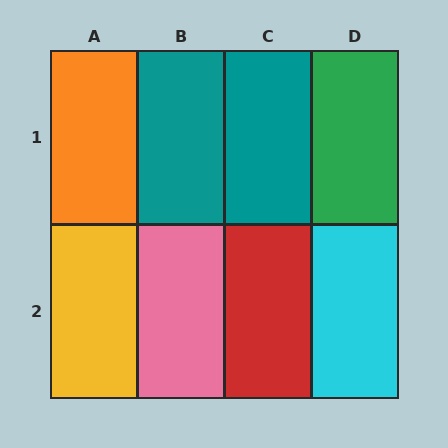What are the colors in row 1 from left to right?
Orange, teal, teal, green.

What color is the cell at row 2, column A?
Yellow.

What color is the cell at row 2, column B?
Pink.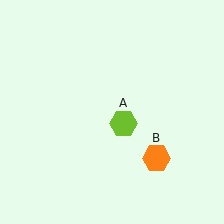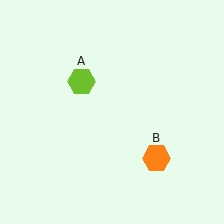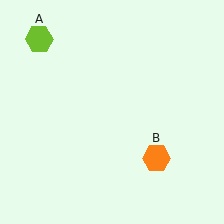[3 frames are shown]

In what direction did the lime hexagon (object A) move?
The lime hexagon (object A) moved up and to the left.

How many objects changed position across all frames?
1 object changed position: lime hexagon (object A).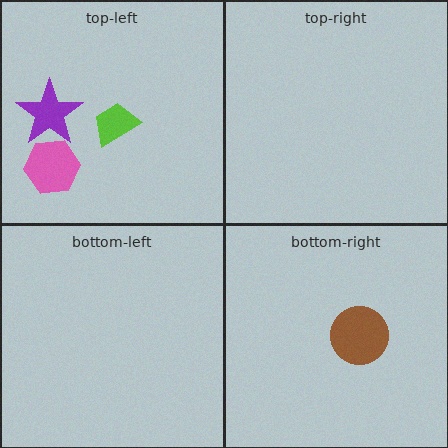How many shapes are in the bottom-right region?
1.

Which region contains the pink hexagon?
The top-left region.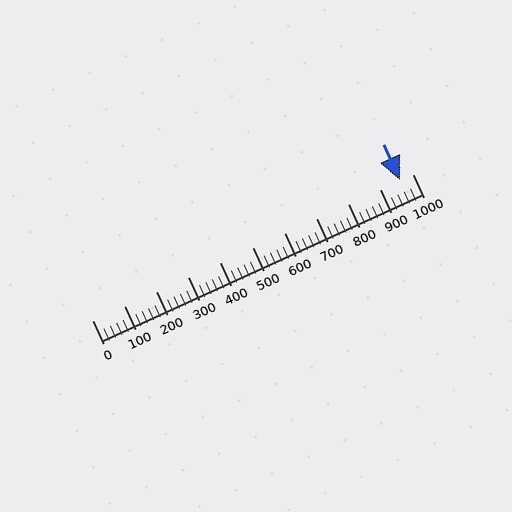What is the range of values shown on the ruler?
The ruler shows values from 0 to 1000.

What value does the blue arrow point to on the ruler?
The blue arrow points to approximately 962.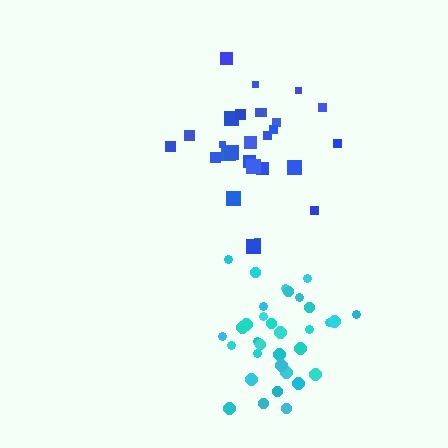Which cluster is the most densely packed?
Cyan.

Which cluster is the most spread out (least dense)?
Blue.